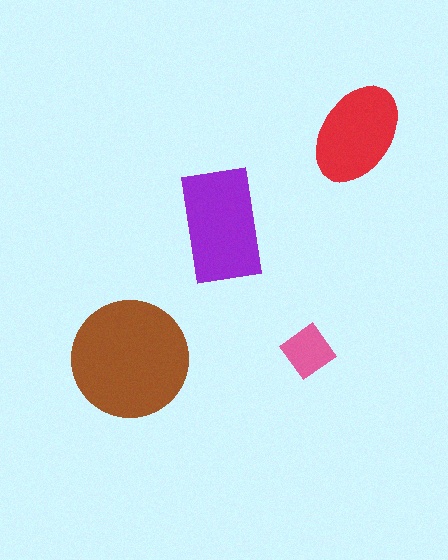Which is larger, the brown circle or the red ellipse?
The brown circle.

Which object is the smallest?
The pink diamond.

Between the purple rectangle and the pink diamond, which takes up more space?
The purple rectangle.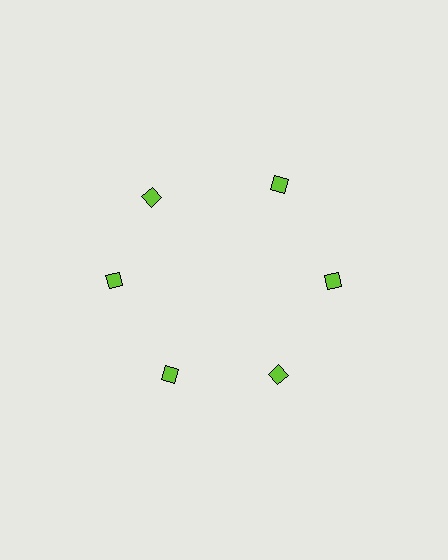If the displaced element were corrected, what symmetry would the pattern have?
It would have 6-fold rotational symmetry — the pattern would map onto itself every 60 degrees.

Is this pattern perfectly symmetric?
No. The 6 lime diamonds are arranged in a ring, but one element near the 11 o'clock position is rotated out of alignment along the ring, breaking the 6-fold rotational symmetry.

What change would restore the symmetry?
The symmetry would be restored by rotating it back into even spacing with its neighbors so that all 6 diamonds sit at equal angles and equal distance from the center.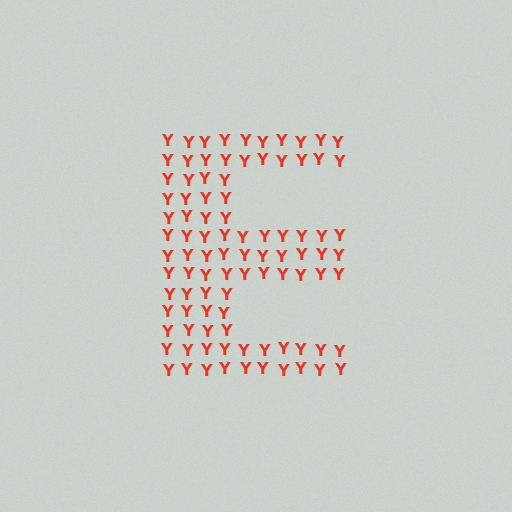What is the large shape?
The large shape is the letter E.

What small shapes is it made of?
It is made of small letter Y's.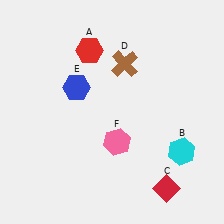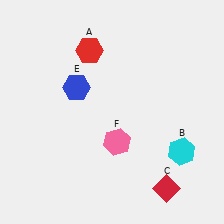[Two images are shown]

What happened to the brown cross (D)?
The brown cross (D) was removed in Image 2. It was in the top-right area of Image 1.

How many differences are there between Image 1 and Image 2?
There is 1 difference between the two images.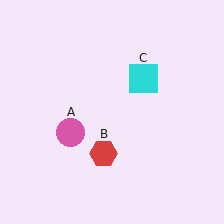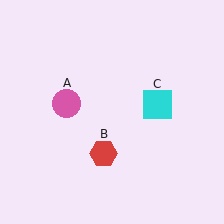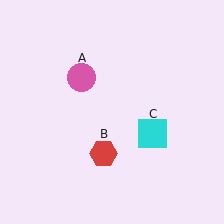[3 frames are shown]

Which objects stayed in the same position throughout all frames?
Red hexagon (object B) remained stationary.